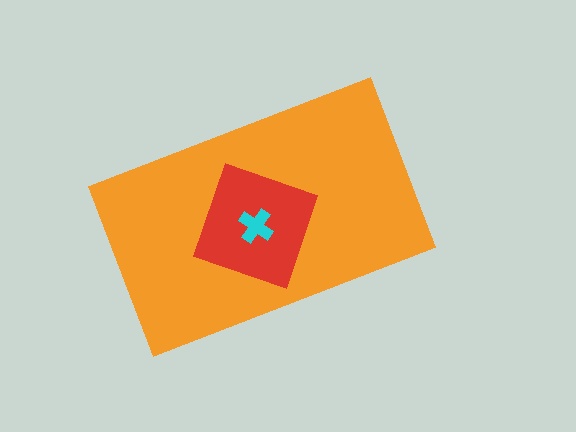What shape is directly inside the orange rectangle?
The red diamond.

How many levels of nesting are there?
3.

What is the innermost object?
The cyan cross.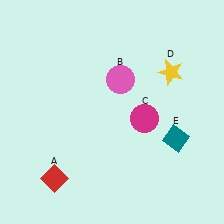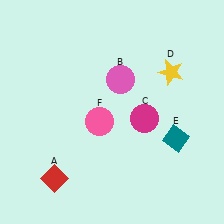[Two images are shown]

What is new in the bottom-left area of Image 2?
A pink circle (F) was added in the bottom-left area of Image 2.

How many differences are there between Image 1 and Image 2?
There is 1 difference between the two images.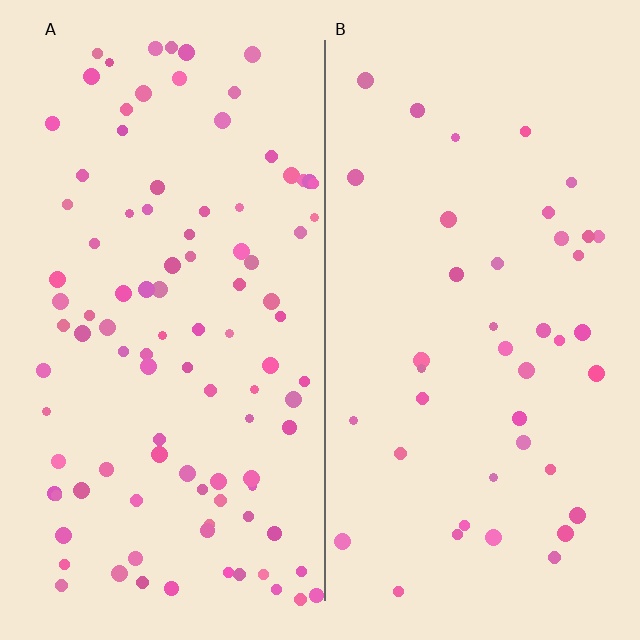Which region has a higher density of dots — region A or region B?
A (the left).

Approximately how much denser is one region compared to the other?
Approximately 2.4× — region A over region B.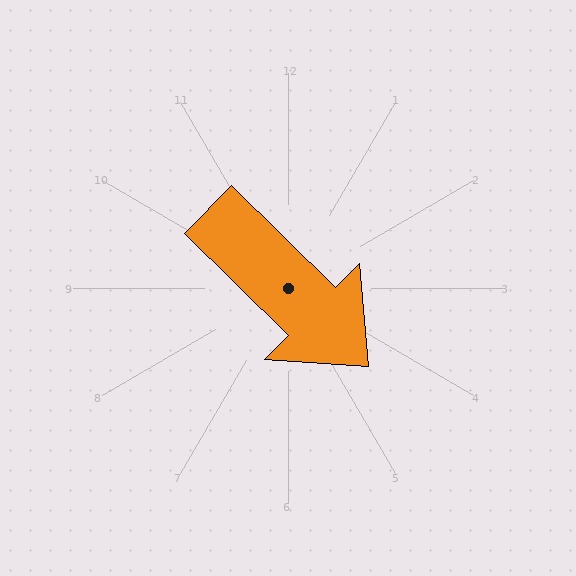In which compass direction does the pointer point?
Southeast.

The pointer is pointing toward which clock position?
Roughly 4 o'clock.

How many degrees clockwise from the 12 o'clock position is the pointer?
Approximately 135 degrees.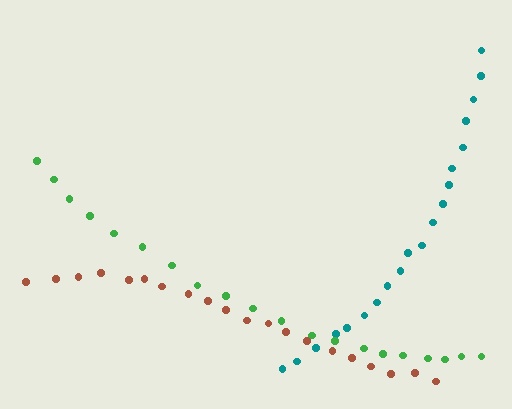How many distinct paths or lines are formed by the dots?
There are 3 distinct paths.